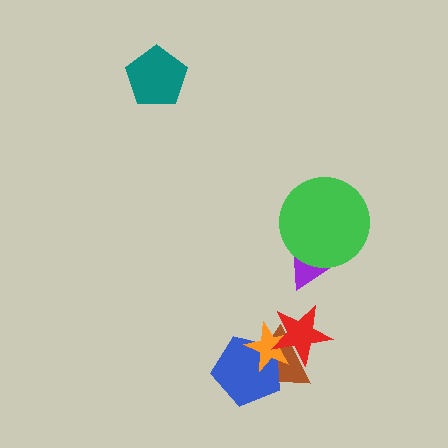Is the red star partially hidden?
No, no other shape covers it.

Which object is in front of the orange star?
The red star is in front of the orange star.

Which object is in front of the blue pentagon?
The orange star is in front of the blue pentagon.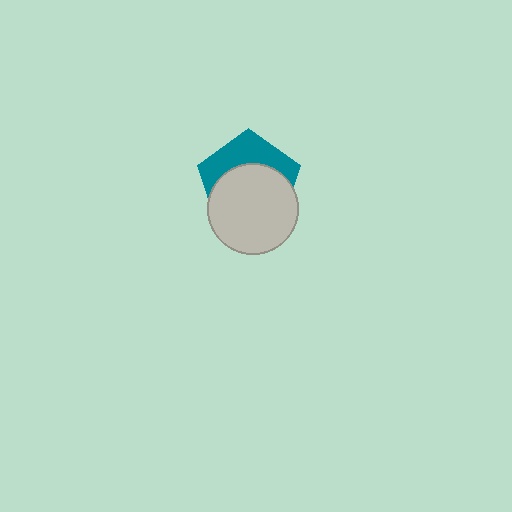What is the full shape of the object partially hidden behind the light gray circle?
The partially hidden object is a teal pentagon.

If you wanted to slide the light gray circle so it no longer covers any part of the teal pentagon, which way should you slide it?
Slide it down — that is the most direct way to separate the two shapes.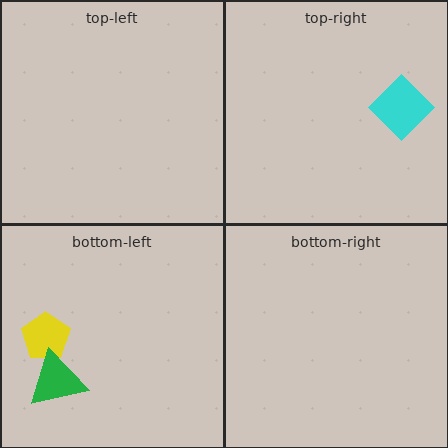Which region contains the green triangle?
The bottom-left region.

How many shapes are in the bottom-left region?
2.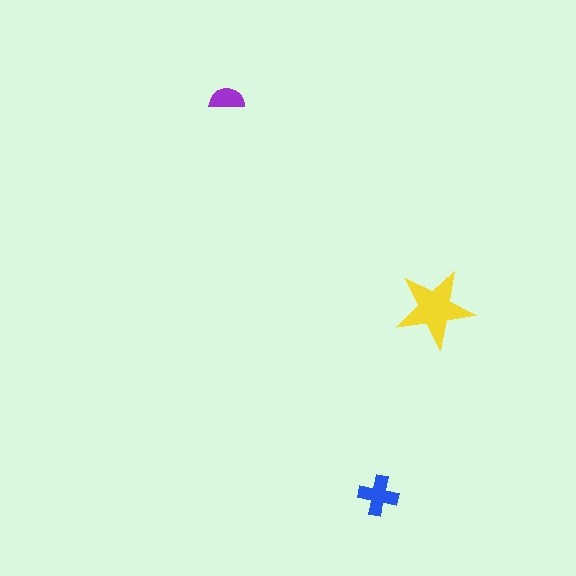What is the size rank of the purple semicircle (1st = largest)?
3rd.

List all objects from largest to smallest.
The yellow star, the blue cross, the purple semicircle.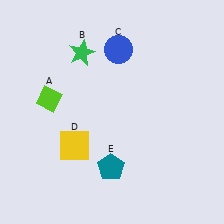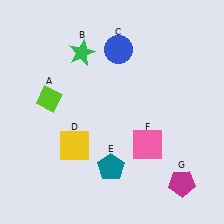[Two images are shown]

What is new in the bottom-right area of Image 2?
A magenta pentagon (G) was added in the bottom-right area of Image 2.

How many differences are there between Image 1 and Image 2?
There are 2 differences between the two images.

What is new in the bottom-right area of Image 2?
A pink square (F) was added in the bottom-right area of Image 2.